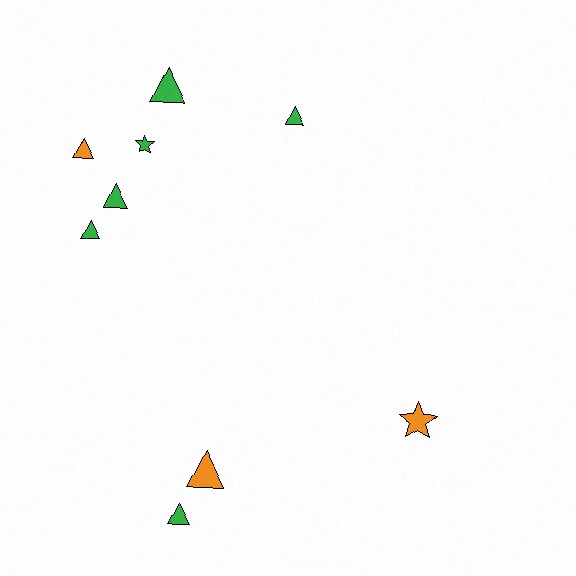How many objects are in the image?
There are 9 objects.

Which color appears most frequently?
Green, with 6 objects.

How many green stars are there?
There is 1 green star.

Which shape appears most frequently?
Triangle, with 7 objects.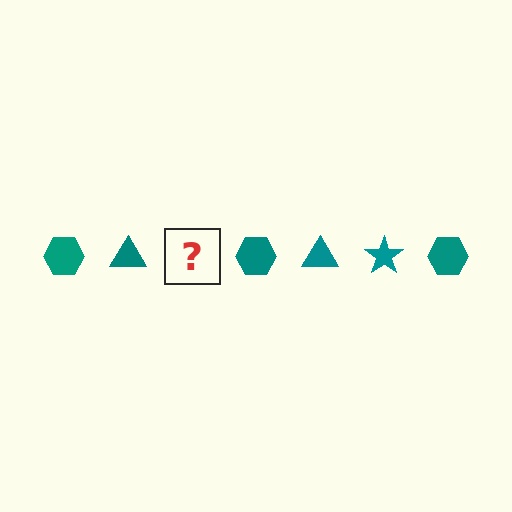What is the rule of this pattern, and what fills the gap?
The rule is that the pattern cycles through hexagon, triangle, star shapes in teal. The gap should be filled with a teal star.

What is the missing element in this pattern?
The missing element is a teal star.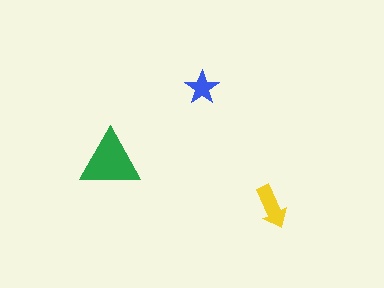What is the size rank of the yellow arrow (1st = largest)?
2nd.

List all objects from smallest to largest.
The blue star, the yellow arrow, the green triangle.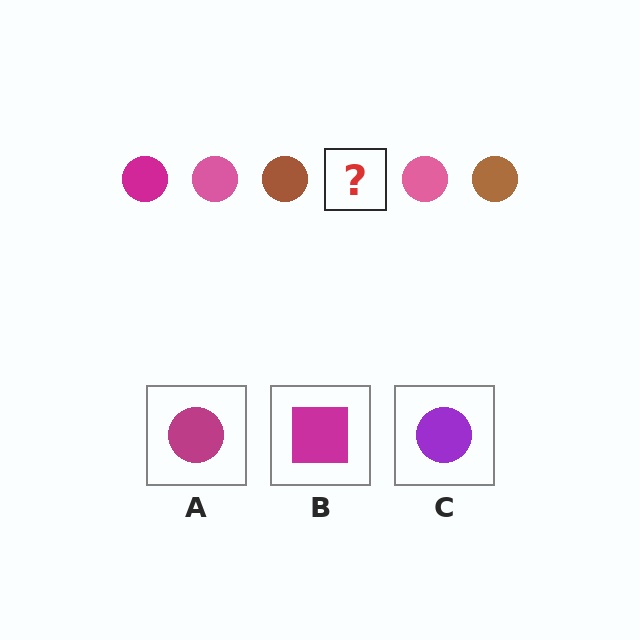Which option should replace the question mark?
Option A.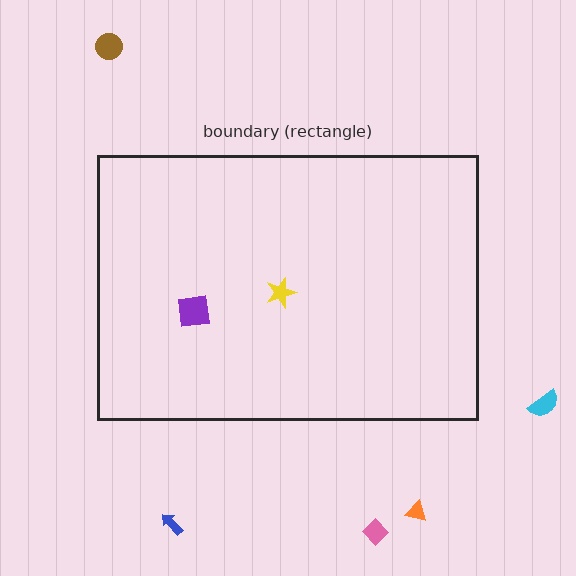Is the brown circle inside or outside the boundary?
Outside.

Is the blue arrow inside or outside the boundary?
Outside.